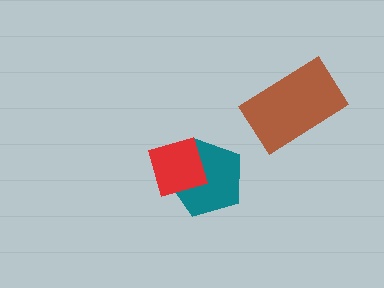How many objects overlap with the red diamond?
1 object overlaps with the red diamond.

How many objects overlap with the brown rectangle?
0 objects overlap with the brown rectangle.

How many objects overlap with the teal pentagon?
1 object overlaps with the teal pentagon.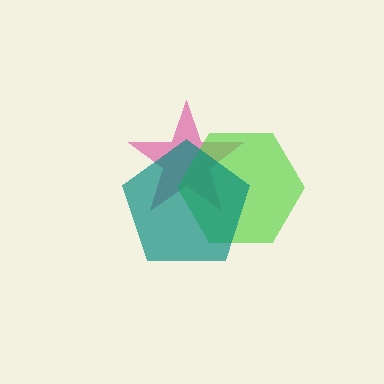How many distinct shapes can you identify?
There are 3 distinct shapes: a magenta star, a lime hexagon, a teal pentagon.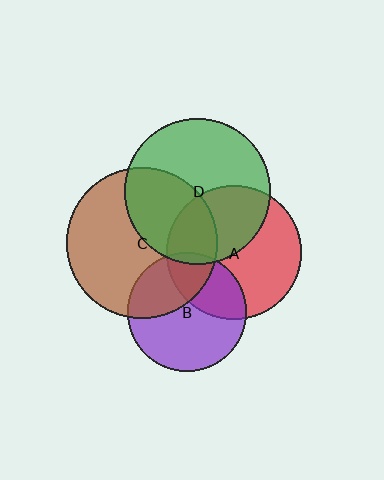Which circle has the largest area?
Circle C (brown).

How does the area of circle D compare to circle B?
Approximately 1.5 times.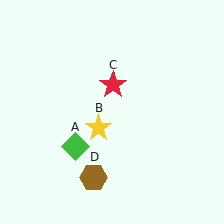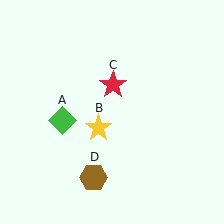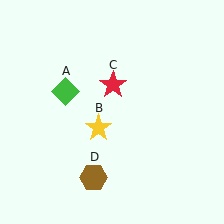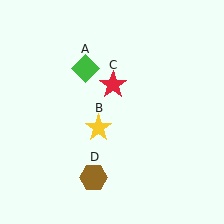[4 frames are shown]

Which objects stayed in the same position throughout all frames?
Yellow star (object B) and red star (object C) and brown hexagon (object D) remained stationary.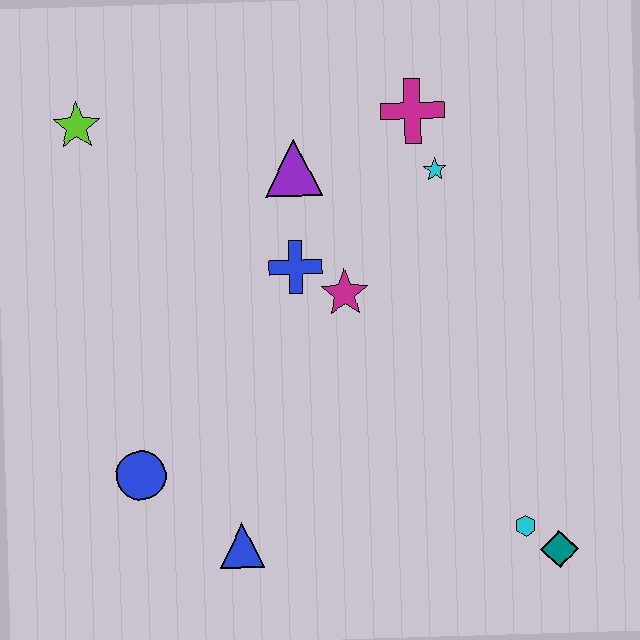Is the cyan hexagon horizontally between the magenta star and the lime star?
No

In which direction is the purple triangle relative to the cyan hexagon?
The purple triangle is above the cyan hexagon.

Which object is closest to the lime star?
The purple triangle is closest to the lime star.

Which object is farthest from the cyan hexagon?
The lime star is farthest from the cyan hexagon.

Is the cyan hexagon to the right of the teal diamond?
No